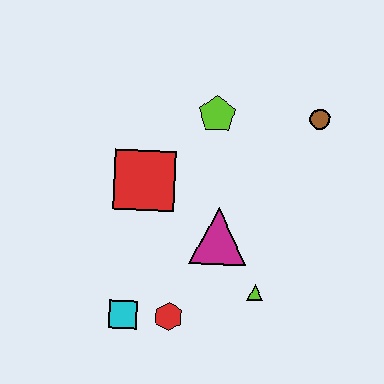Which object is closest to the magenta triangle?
The lime triangle is closest to the magenta triangle.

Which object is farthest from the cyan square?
The brown circle is farthest from the cyan square.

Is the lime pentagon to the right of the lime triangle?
No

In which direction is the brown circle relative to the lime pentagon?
The brown circle is to the right of the lime pentagon.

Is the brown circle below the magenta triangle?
No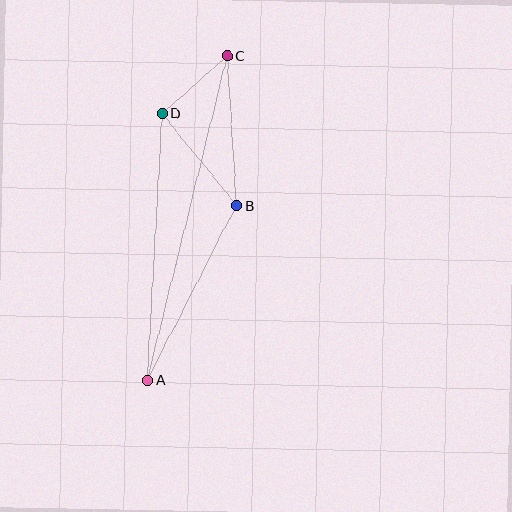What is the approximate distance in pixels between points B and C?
The distance between B and C is approximately 150 pixels.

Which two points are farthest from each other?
Points A and C are farthest from each other.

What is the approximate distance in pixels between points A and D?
The distance between A and D is approximately 267 pixels.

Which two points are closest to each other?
Points C and D are closest to each other.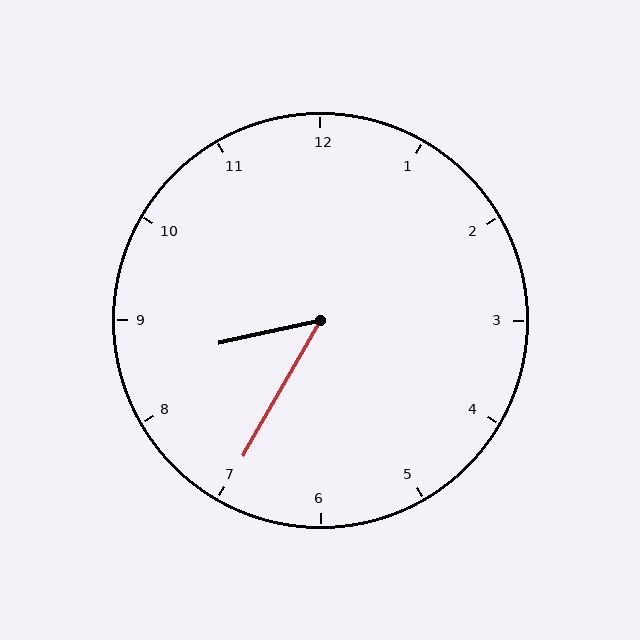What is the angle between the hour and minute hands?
Approximately 48 degrees.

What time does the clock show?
8:35.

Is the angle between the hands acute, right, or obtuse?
It is acute.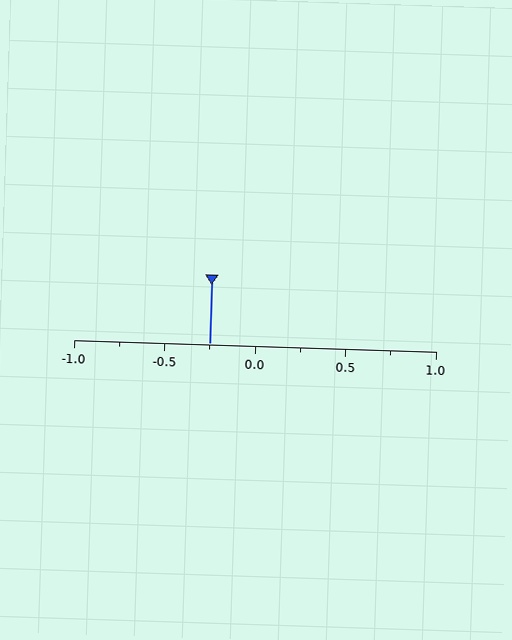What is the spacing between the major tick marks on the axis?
The major ticks are spaced 0.5 apart.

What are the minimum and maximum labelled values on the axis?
The axis runs from -1.0 to 1.0.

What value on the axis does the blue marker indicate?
The marker indicates approximately -0.25.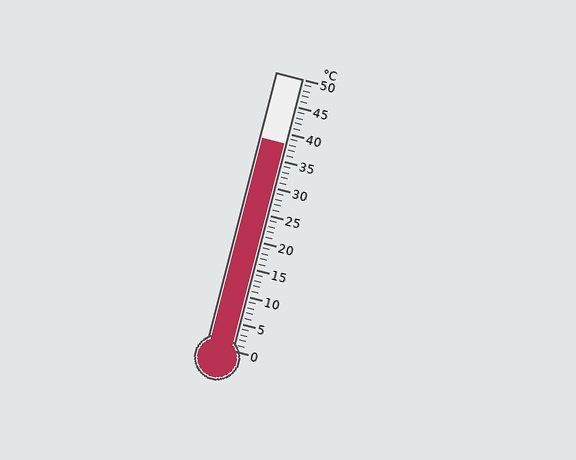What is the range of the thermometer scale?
The thermometer scale ranges from 0°C to 50°C.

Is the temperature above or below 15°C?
The temperature is above 15°C.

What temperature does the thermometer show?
The thermometer shows approximately 38°C.